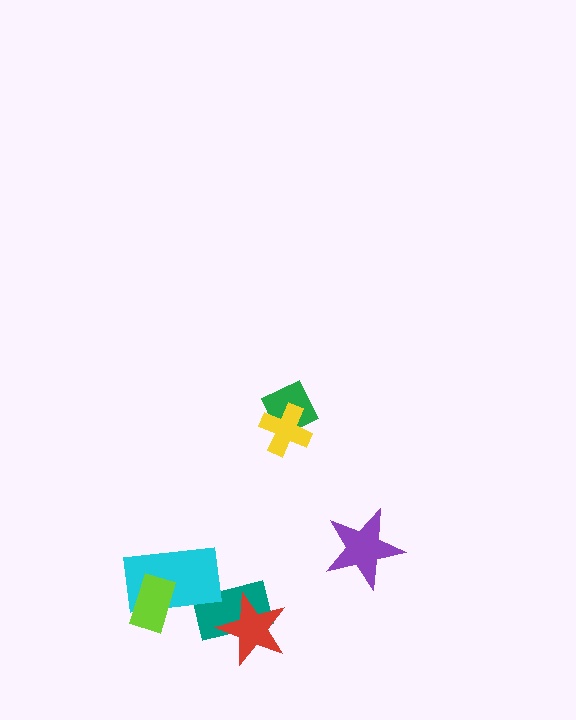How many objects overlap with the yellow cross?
1 object overlaps with the yellow cross.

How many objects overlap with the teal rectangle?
2 objects overlap with the teal rectangle.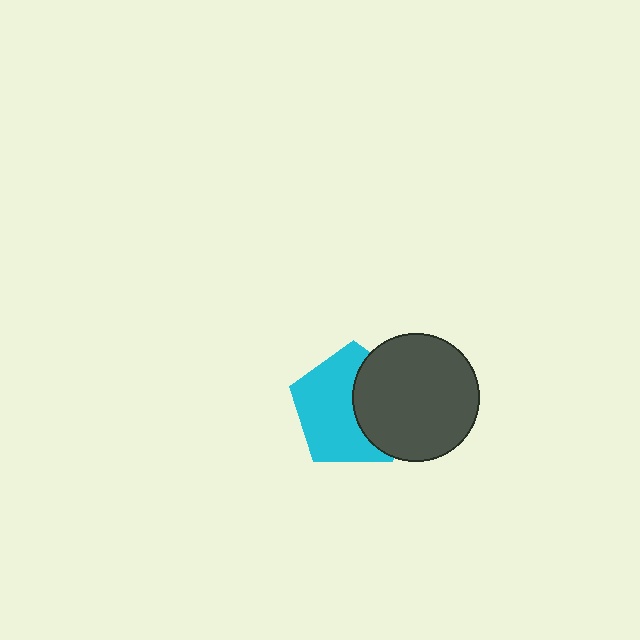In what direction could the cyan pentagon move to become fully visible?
The cyan pentagon could move left. That would shift it out from behind the dark gray circle entirely.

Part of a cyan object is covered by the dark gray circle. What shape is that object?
It is a pentagon.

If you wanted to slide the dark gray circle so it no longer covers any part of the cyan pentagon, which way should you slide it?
Slide it right — that is the most direct way to separate the two shapes.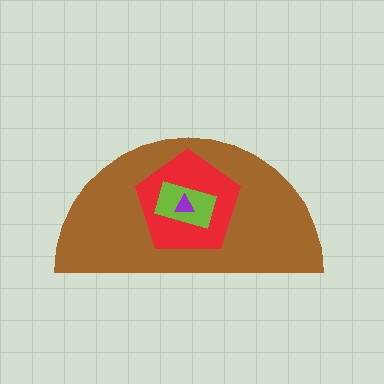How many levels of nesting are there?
4.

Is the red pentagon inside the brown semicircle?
Yes.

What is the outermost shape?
The brown semicircle.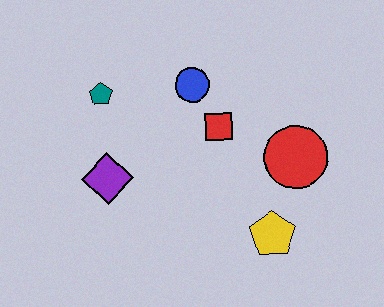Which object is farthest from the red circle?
The teal pentagon is farthest from the red circle.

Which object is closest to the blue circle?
The red square is closest to the blue circle.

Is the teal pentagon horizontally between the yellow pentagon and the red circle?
No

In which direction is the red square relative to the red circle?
The red square is to the left of the red circle.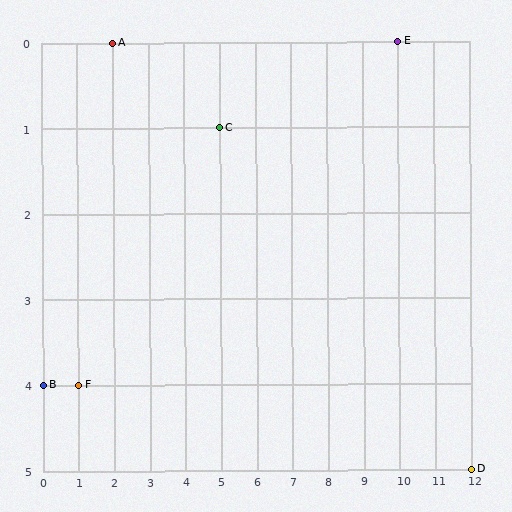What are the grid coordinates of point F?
Point F is at grid coordinates (1, 4).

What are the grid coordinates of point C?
Point C is at grid coordinates (5, 1).